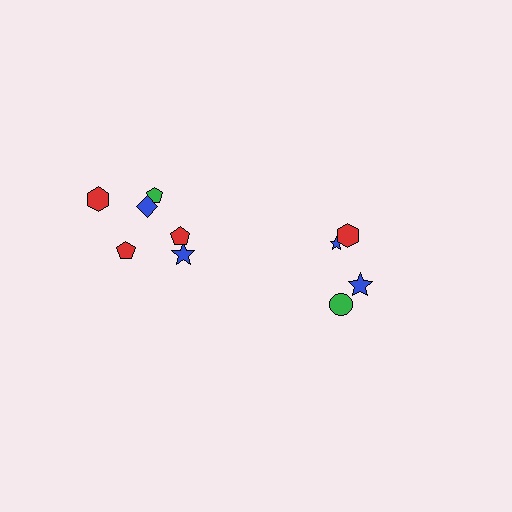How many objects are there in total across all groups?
There are 10 objects.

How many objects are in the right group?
There are 4 objects.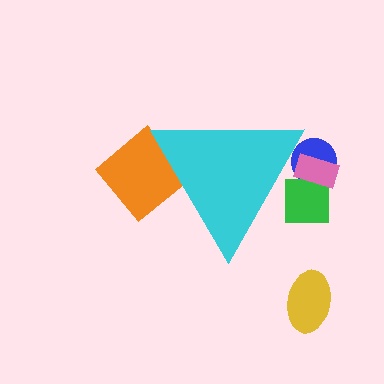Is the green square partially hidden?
Yes, the green square is partially hidden behind the cyan triangle.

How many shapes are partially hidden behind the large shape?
4 shapes are partially hidden.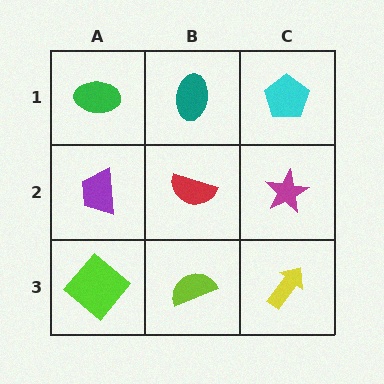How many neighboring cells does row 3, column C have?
2.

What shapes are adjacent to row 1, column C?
A magenta star (row 2, column C), a teal ellipse (row 1, column B).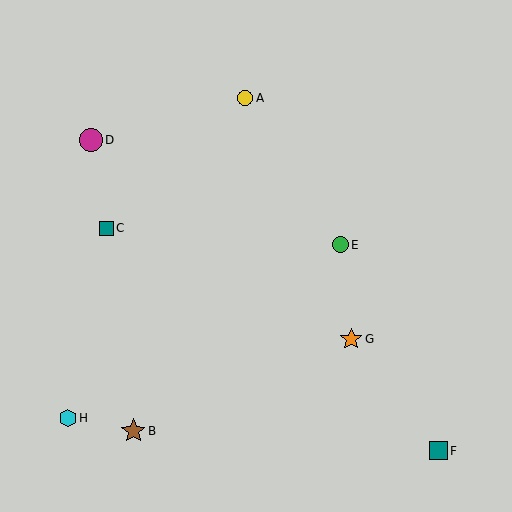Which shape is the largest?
The brown star (labeled B) is the largest.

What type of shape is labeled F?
Shape F is a teal square.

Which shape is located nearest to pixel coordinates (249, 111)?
The yellow circle (labeled A) at (245, 98) is nearest to that location.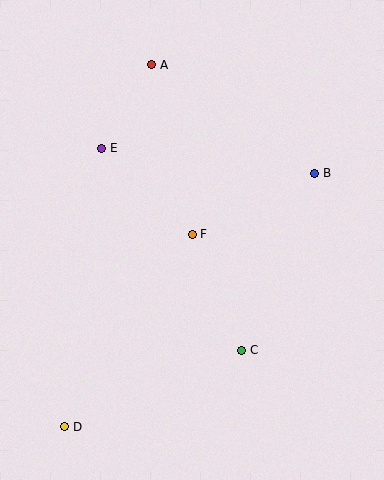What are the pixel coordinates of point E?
Point E is at (102, 148).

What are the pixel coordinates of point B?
Point B is at (315, 173).